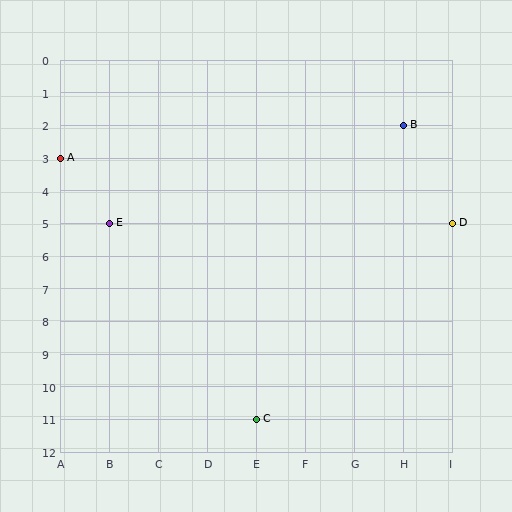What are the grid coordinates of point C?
Point C is at grid coordinates (E, 11).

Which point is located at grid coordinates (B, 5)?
Point E is at (B, 5).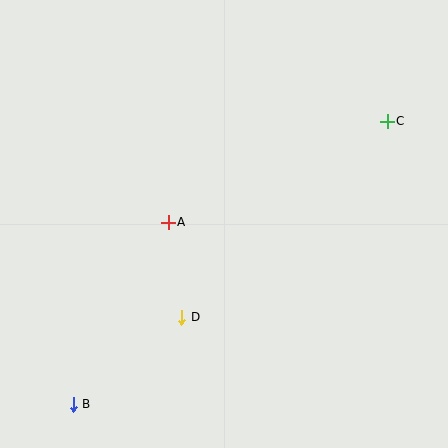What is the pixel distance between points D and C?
The distance between D and C is 284 pixels.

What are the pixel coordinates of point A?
Point A is at (168, 222).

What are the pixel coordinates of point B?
Point B is at (73, 404).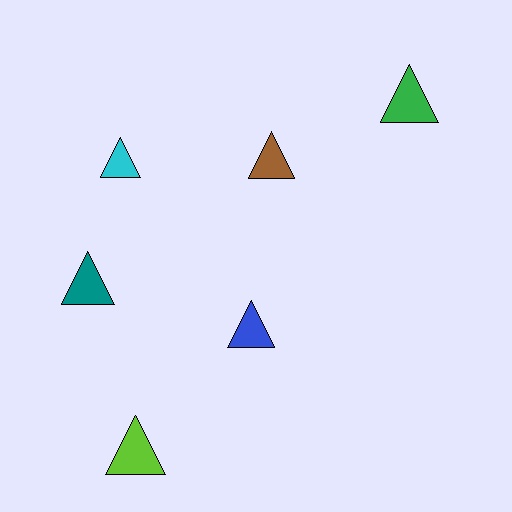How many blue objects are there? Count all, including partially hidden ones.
There is 1 blue object.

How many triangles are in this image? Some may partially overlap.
There are 6 triangles.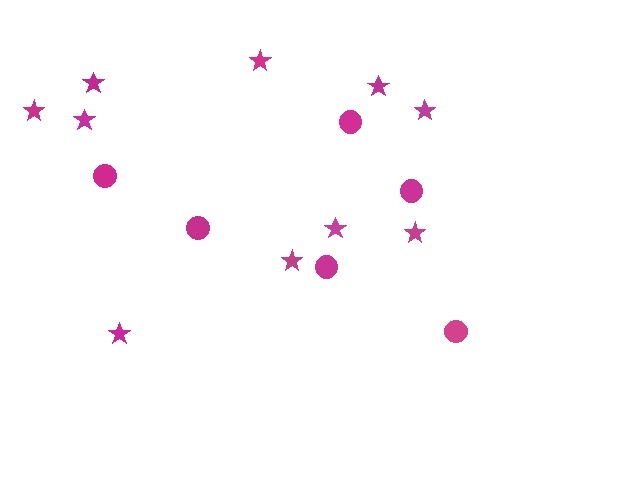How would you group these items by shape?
There are 2 groups: one group of circles (6) and one group of stars (10).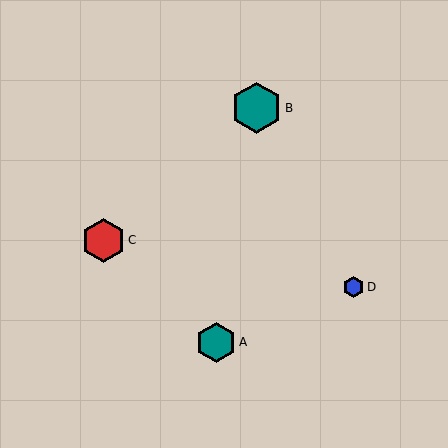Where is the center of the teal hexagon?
The center of the teal hexagon is at (256, 108).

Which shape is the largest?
The teal hexagon (labeled B) is the largest.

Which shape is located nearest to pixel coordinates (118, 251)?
The red hexagon (labeled C) at (103, 240) is nearest to that location.